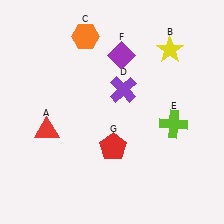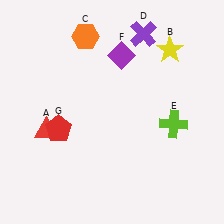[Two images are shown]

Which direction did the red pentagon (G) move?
The red pentagon (G) moved left.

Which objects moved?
The objects that moved are: the purple cross (D), the red pentagon (G).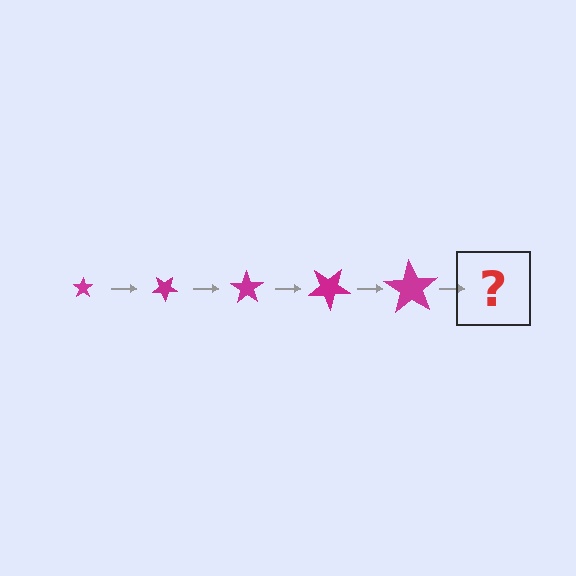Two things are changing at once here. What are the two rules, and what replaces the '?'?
The two rules are that the star grows larger each step and it rotates 35 degrees each step. The '?' should be a star, larger than the previous one and rotated 175 degrees from the start.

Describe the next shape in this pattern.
It should be a star, larger than the previous one and rotated 175 degrees from the start.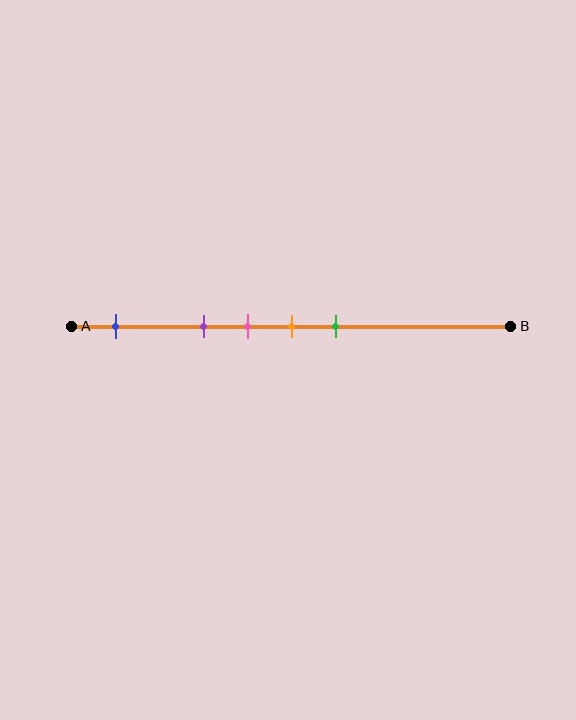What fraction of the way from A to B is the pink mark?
The pink mark is approximately 40% (0.4) of the way from A to B.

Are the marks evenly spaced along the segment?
No, the marks are not evenly spaced.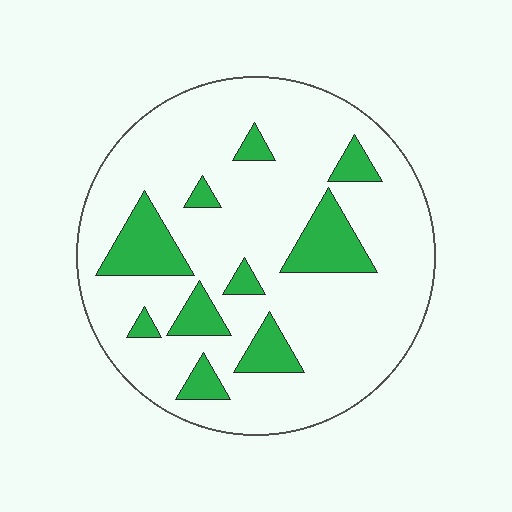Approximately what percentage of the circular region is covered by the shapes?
Approximately 20%.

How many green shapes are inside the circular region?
10.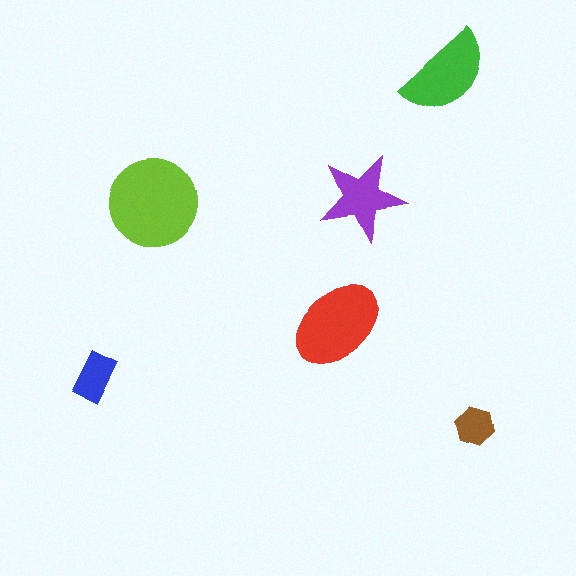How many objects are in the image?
There are 6 objects in the image.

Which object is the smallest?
The brown hexagon.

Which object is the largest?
The lime circle.